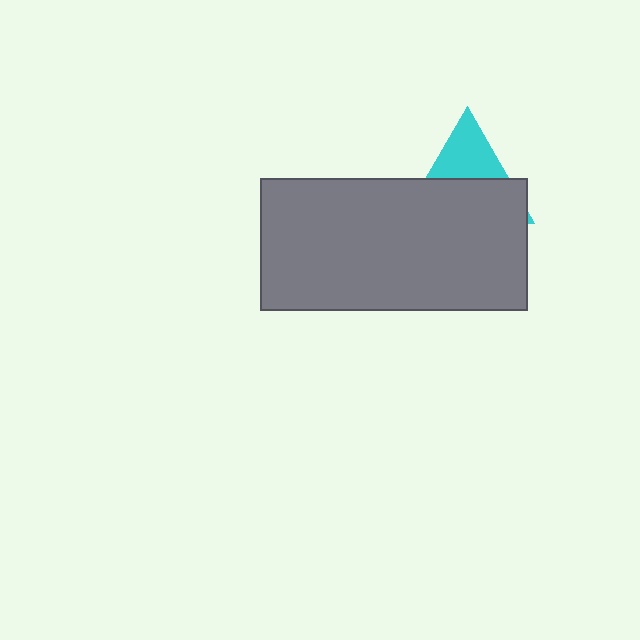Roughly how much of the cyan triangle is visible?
A small part of it is visible (roughly 38%).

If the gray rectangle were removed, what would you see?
You would see the complete cyan triangle.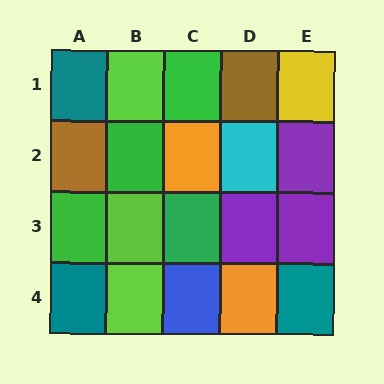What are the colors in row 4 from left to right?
Teal, lime, blue, orange, teal.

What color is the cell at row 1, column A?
Teal.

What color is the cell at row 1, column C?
Green.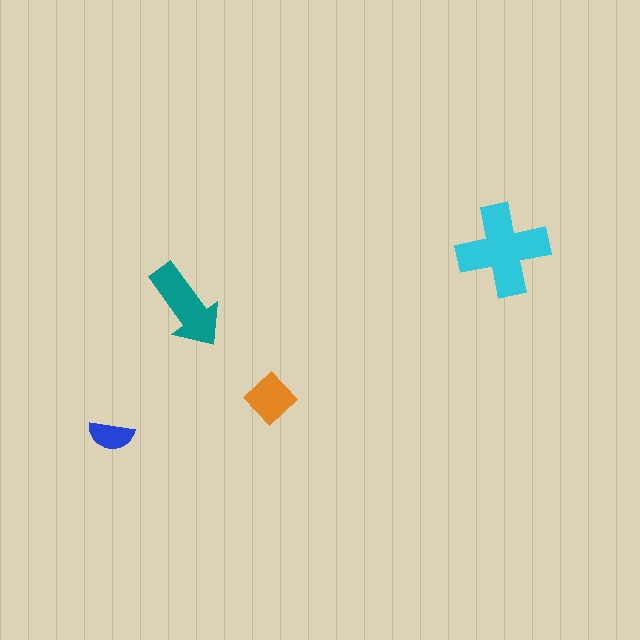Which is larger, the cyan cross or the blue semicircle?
The cyan cross.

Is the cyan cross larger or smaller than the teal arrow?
Larger.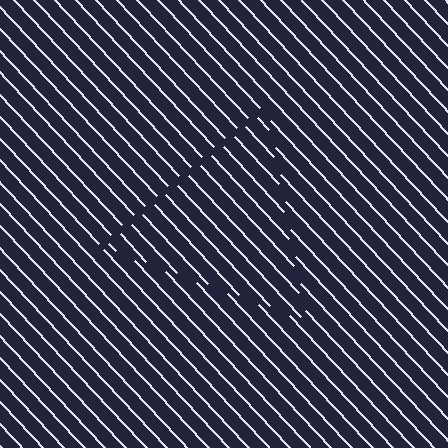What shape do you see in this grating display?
An illusory triangle. The interior of the shape contains the same grating, shifted by half a period — the contour is defined by the phase discontinuity where line-ends from the inner and outer gratings abut.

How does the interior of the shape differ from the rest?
The interior of the shape contains the same grating, shifted by half a period — the contour is defined by the phase discontinuity where line-ends from the inner and outer gratings abut.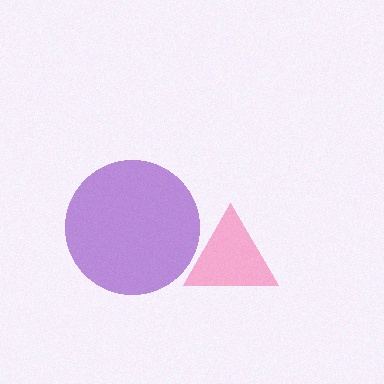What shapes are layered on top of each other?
The layered shapes are: a pink triangle, a purple circle.